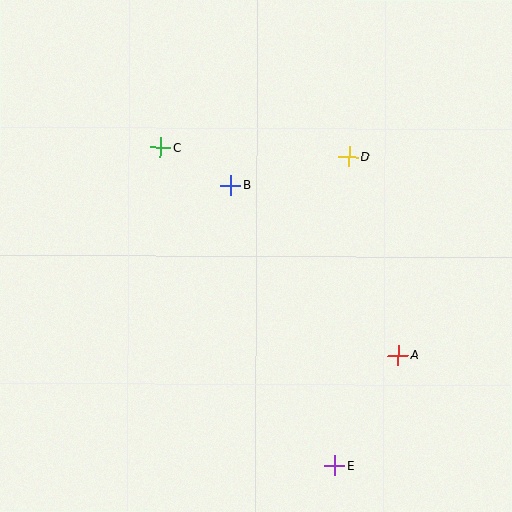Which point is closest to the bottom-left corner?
Point E is closest to the bottom-left corner.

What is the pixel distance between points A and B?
The distance between A and B is 239 pixels.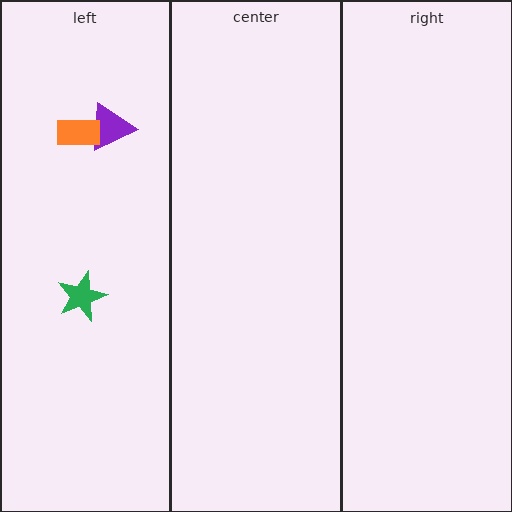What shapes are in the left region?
The purple triangle, the green star, the orange rectangle.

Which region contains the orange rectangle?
The left region.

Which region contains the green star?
The left region.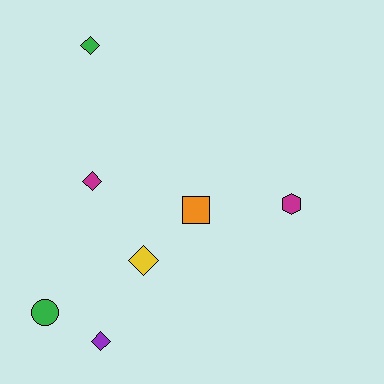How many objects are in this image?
There are 7 objects.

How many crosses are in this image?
There are no crosses.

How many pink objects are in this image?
There are no pink objects.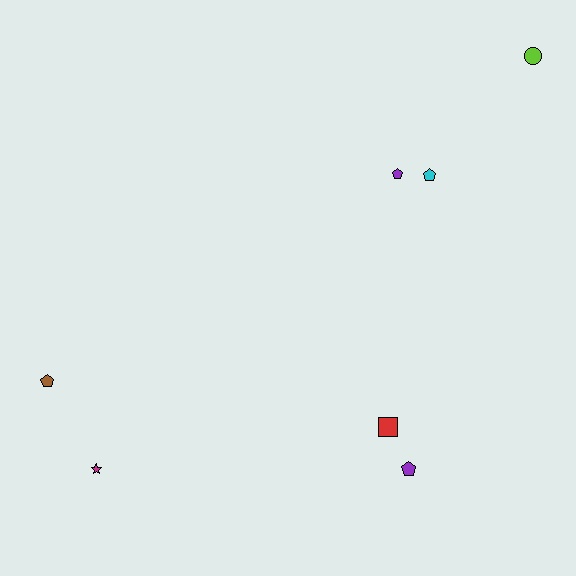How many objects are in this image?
There are 7 objects.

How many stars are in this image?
There is 1 star.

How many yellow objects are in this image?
There are no yellow objects.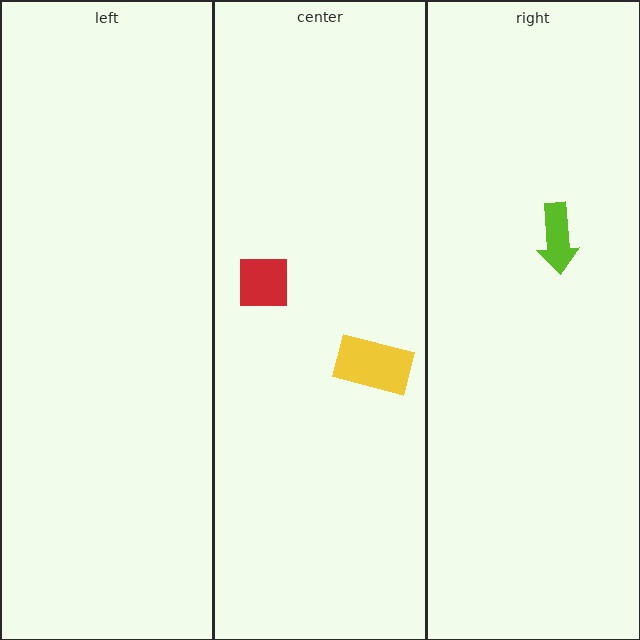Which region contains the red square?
The center region.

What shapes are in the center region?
The red square, the yellow rectangle.